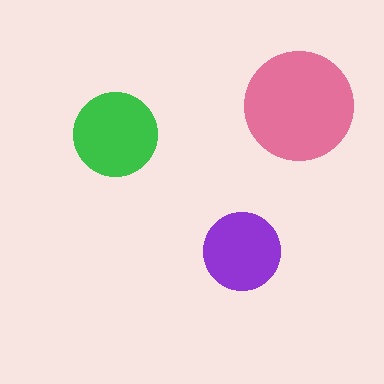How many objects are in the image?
There are 3 objects in the image.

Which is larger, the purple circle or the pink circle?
The pink one.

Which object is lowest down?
The purple circle is bottommost.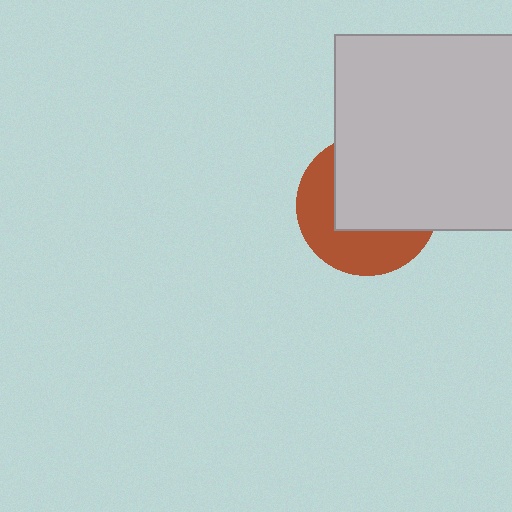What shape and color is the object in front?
The object in front is a light gray square.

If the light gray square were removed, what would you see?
You would see the complete brown circle.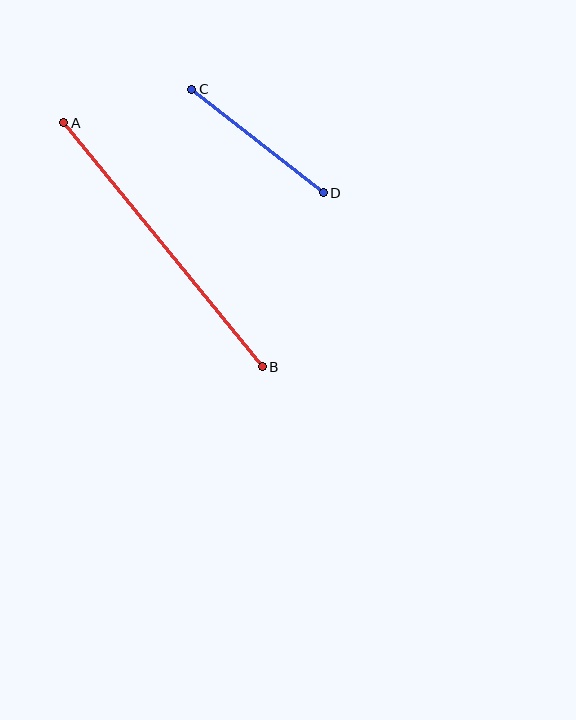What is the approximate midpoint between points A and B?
The midpoint is at approximately (163, 245) pixels.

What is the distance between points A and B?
The distance is approximately 315 pixels.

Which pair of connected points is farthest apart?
Points A and B are farthest apart.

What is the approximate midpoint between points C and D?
The midpoint is at approximately (258, 141) pixels.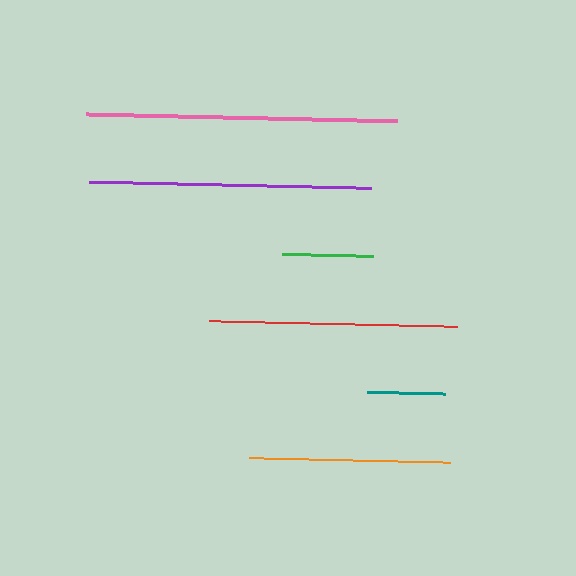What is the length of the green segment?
The green segment is approximately 90 pixels long.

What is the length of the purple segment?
The purple segment is approximately 282 pixels long.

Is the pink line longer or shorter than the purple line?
The pink line is longer than the purple line.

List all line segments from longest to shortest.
From longest to shortest: pink, purple, red, orange, green, teal.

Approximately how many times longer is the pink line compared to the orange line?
The pink line is approximately 1.5 times the length of the orange line.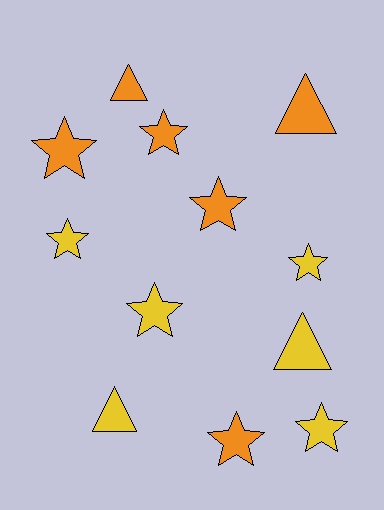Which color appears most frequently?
Yellow, with 6 objects.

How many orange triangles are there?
There are 2 orange triangles.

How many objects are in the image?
There are 12 objects.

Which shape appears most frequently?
Star, with 8 objects.